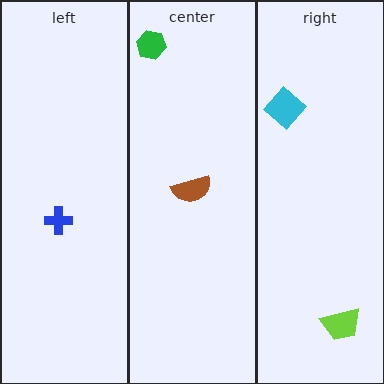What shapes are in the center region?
The green hexagon, the brown semicircle.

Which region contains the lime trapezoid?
The right region.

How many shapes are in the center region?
2.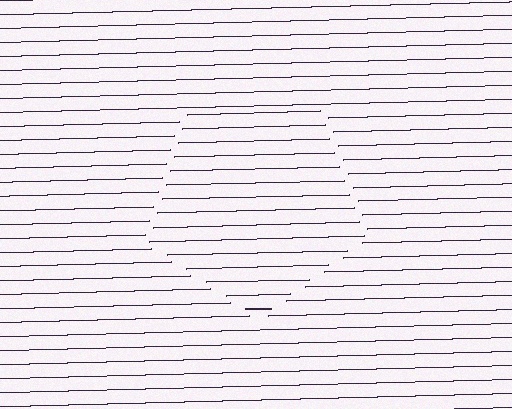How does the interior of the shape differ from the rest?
The interior of the shape contains the same grating, shifted by half a period — the contour is defined by the phase discontinuity where line-ends from the inner and outer gratings abut.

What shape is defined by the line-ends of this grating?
An illusory pentagon. The interior of the shape contains the same grating, shifted by half a period — the contour is defined by the phase discontinuity where line-ends from the inner and outer gratings abut.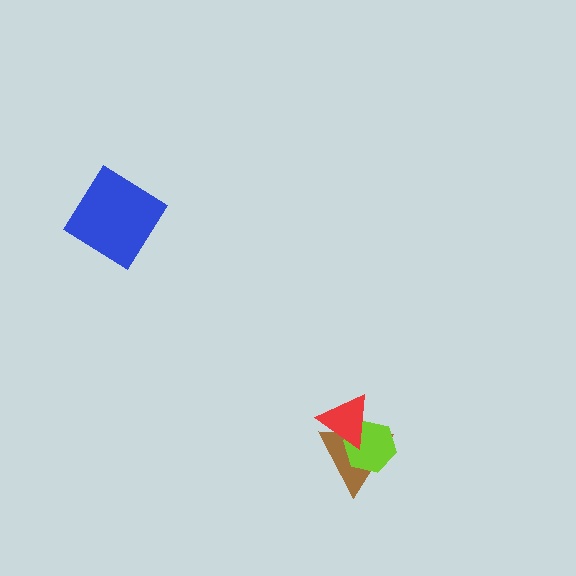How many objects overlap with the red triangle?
2 objects overlap with the red triangle.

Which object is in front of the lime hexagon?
The red triangle is in front of the lime hexagon.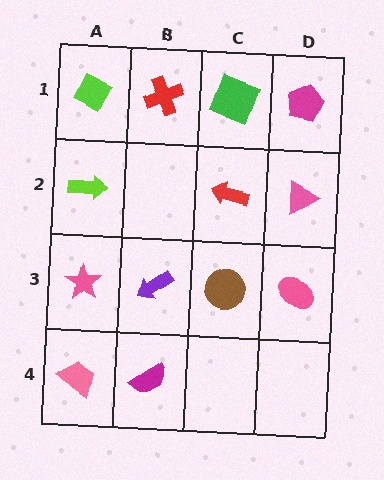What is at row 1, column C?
A green square.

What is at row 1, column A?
A lime diamond.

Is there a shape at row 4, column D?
No, that cell is empty.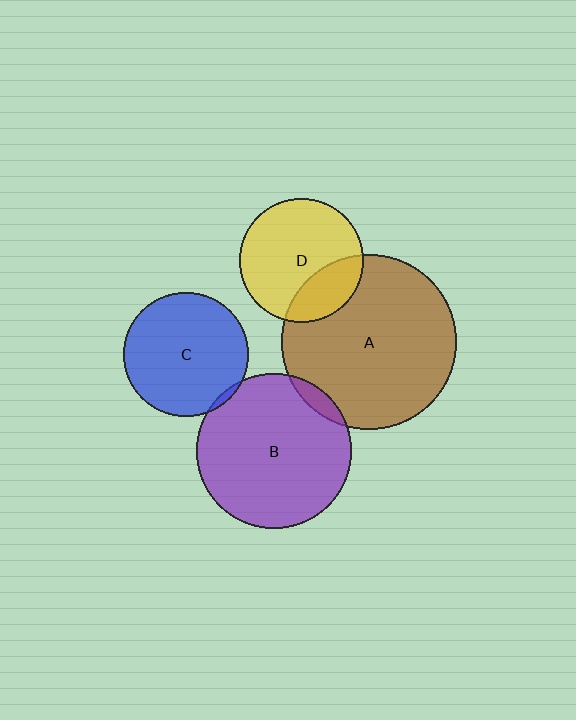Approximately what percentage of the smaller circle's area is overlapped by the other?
Approximately 25%.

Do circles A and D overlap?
Yes.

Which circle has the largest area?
Circle A (brown).